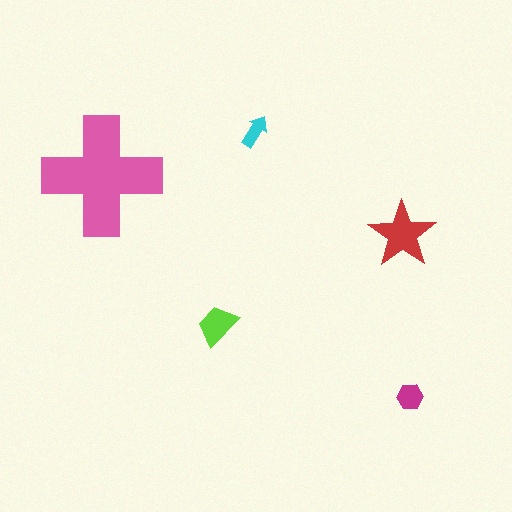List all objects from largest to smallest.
The pink cross, the red star, the lime trapezoid, the magenta hexagon, the cyan arrow.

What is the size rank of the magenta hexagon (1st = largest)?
4th.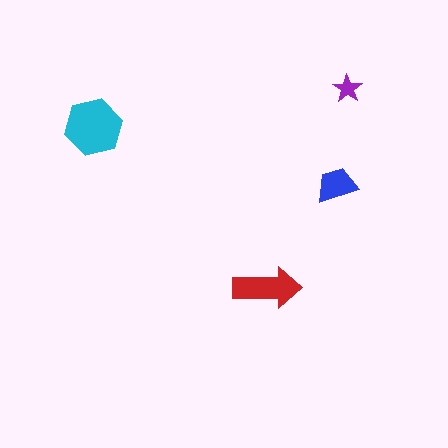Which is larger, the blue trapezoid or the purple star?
The blue trapezoid.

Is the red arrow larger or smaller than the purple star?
Larger.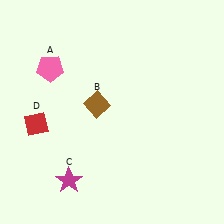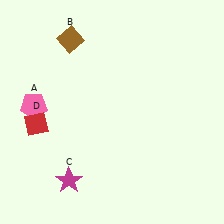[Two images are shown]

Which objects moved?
The objects that moved are: the pink pentagon (A), the brown diamond (B).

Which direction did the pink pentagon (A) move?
The pink pentagon (A) moved down.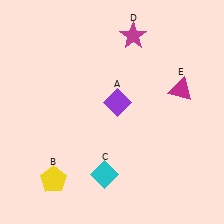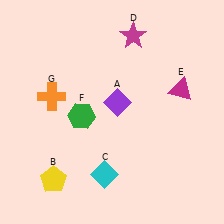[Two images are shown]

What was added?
A green hexagon (F), an orange cross (G) were added in Image 2.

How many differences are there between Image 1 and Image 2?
There are 2 differences between the two images.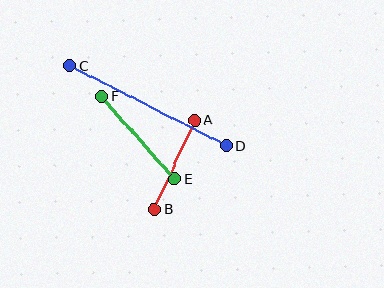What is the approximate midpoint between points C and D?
The midpoint is at approximately (148, 106) pixels.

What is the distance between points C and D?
The distance is approximately 176 pixels.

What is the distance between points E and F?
The distance is approximately 110 pixels.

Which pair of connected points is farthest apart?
Points C and D are farthest apart.